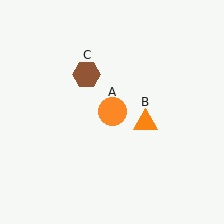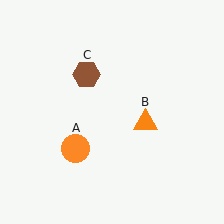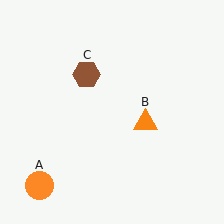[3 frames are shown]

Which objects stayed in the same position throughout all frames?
Orange triangle (object B) and brown hexagon (object C) remained stationary.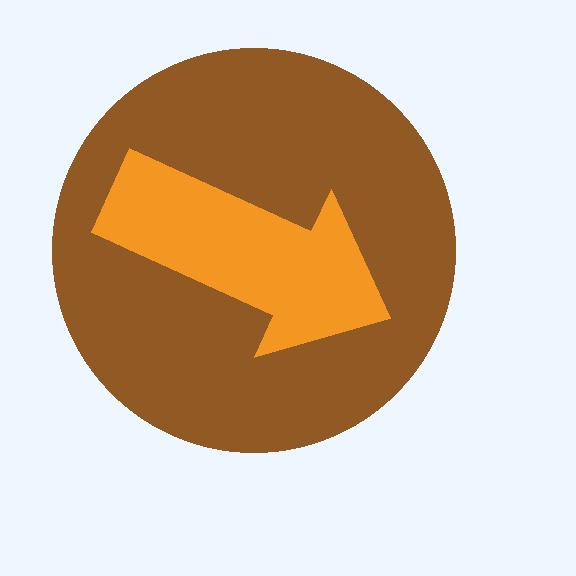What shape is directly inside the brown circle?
The orange arrow.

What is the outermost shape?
The brown circle.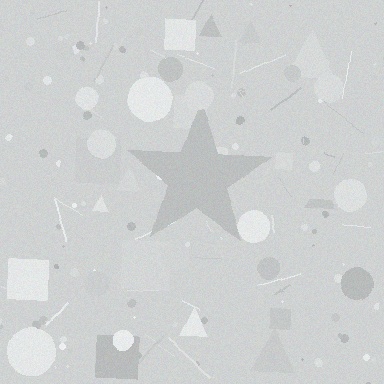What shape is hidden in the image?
A star is hidden in the image.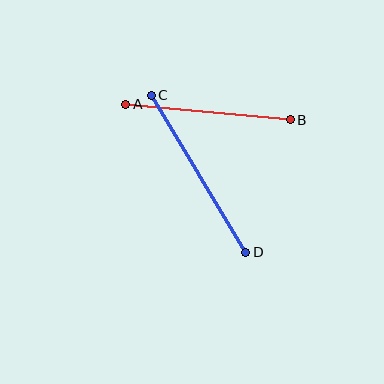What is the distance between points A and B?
The distance is approximately 165 pixels.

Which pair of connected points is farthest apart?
Points C and D are farthest apart.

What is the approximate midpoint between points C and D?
The midpoint is at approximately (199, 174) pixels.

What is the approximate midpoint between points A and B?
The midpoint is at approximately (208, 112) pixels.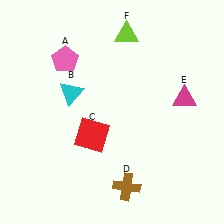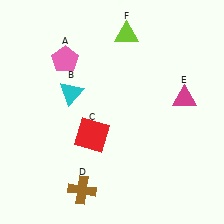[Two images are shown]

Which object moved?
The brown cross (D) moved left.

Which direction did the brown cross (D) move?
The brown cross (D) moved left.